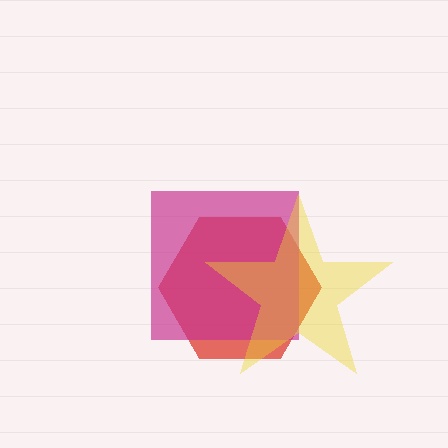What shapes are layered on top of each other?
The layered shapes are: a red hexagon, a magenta square, a yellow star.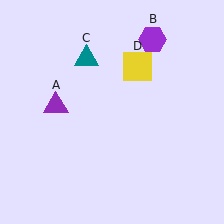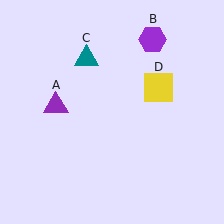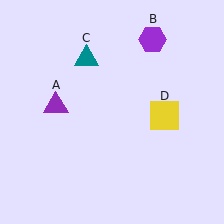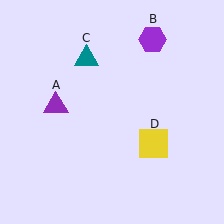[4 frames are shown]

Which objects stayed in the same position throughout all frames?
Purple triangle (object A) and purple hexagon (object B) and teal triangle (object C) remained stationary.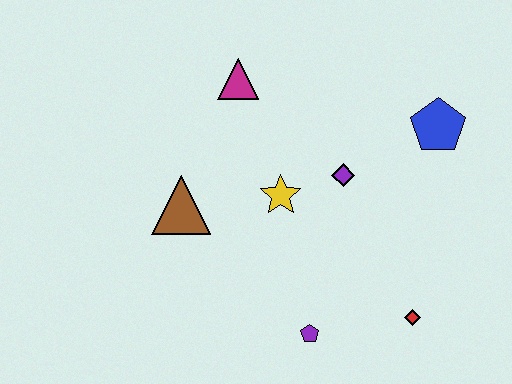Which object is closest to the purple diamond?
The yellow star is closest to the purple diamond.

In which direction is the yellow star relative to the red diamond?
The yellow star is to the left of the red diamond.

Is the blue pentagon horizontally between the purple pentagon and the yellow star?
No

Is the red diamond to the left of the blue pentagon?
Yes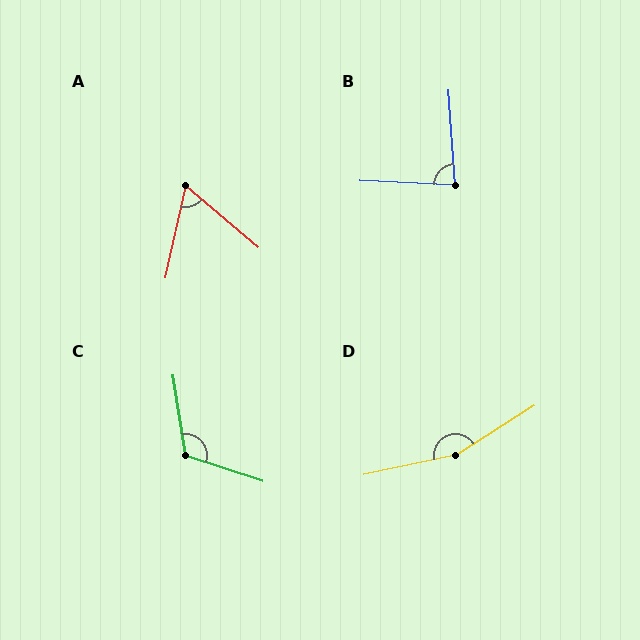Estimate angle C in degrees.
Approximately 117 degrees.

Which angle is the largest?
D, at approximately 160 degrees.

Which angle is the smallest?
A, at approximately 62 degrees.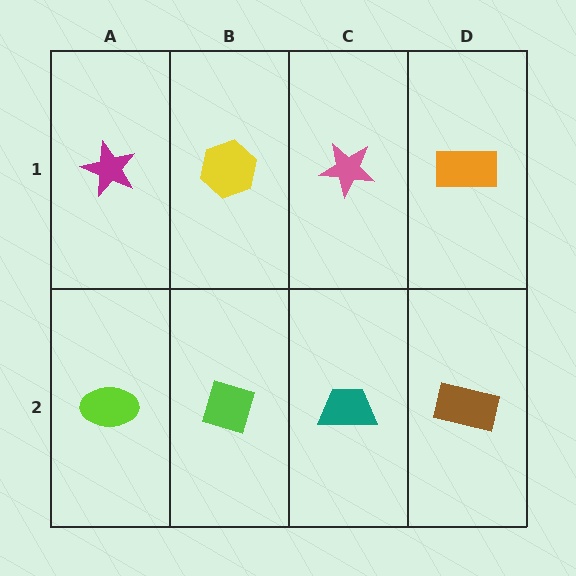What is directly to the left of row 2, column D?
A teal trapezoid.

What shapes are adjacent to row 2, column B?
A yellow hexagon (row 1, column B), a lime ellipse (row 2, column A), a teal trapezoid (row 2, column C).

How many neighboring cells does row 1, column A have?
2.